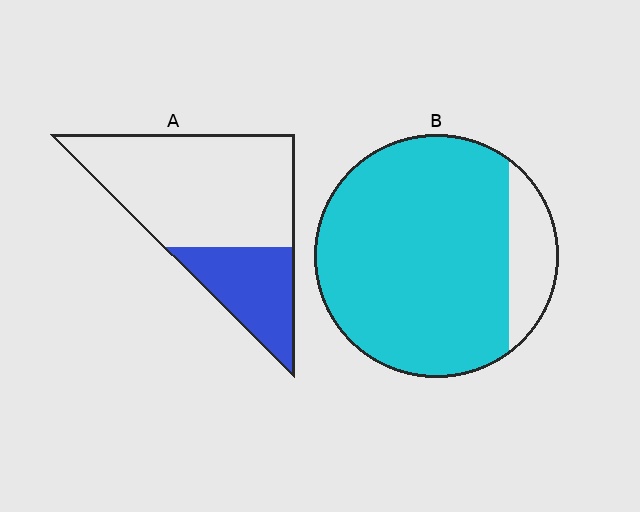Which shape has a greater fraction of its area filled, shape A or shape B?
Shape B.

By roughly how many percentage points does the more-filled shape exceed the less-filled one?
By roughly 55 percentage points (B over A).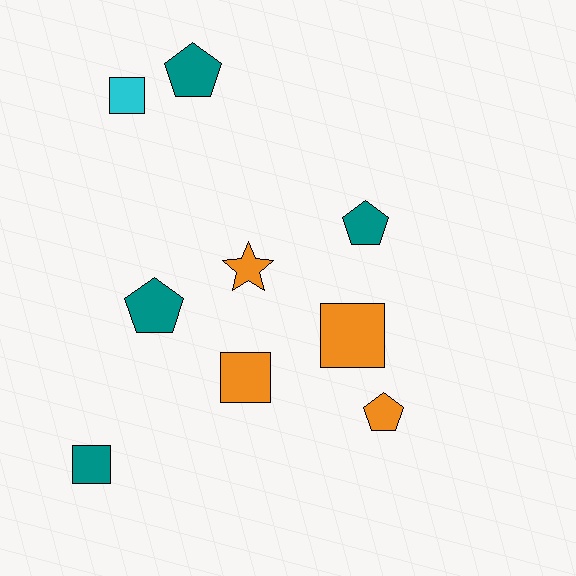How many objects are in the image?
There are 9 objects.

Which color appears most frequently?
Orange, with 4 objects.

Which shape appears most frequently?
Square, with 4 objects.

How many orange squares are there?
There are 2 orange squares.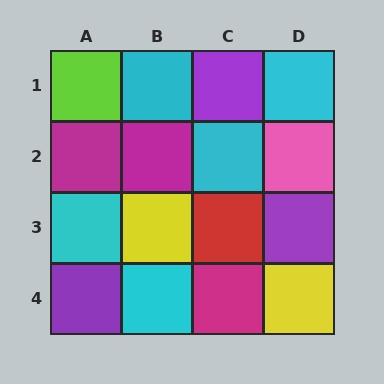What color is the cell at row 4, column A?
Purple.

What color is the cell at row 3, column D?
Purple.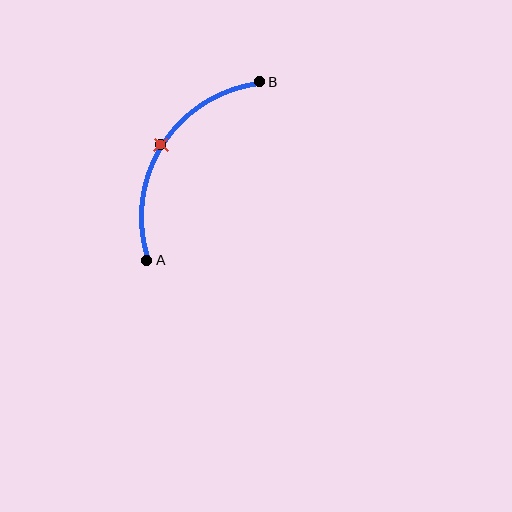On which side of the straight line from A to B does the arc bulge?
The arc bulges to the left of the straight line connecting A and B.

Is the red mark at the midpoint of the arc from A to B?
Yes. The red mark lies on the arc at equal arc-length from both A and B — it is the arc midpoint.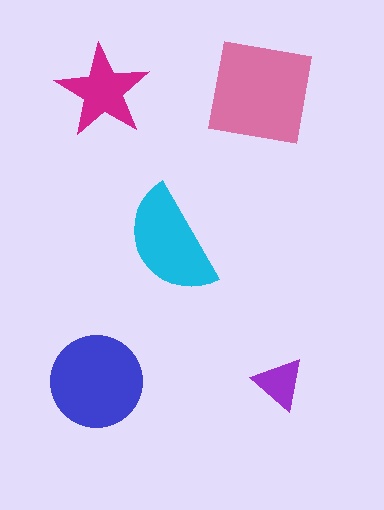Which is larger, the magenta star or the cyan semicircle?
The cyan semicircle.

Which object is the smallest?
The purple triangle.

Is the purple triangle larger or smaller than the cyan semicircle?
Smaller.